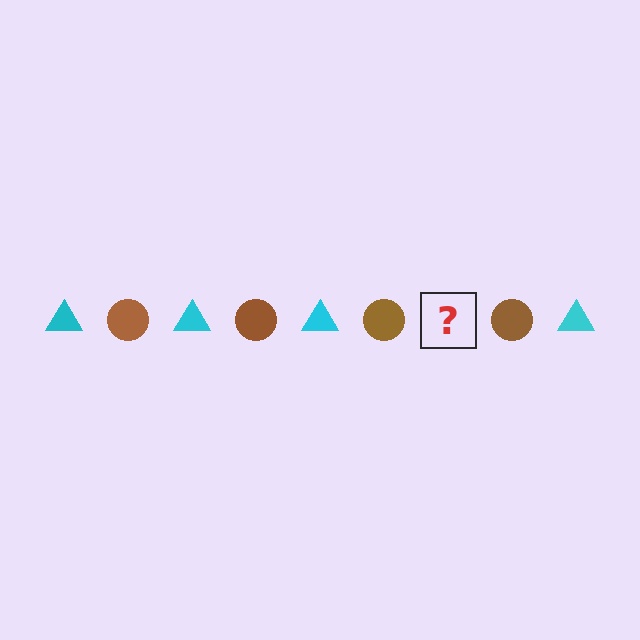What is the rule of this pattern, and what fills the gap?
The rule is that the pattern alternates between cyan triangle and brown circle. The gap should be filled with a cyan triangle.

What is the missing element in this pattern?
The missing element is a cyan triangle.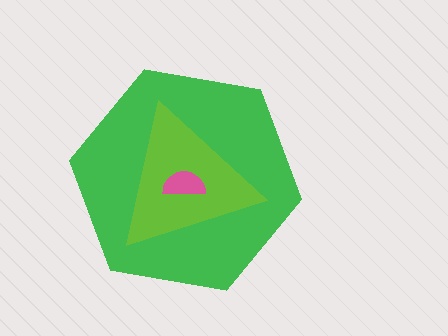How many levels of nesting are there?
3.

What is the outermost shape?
The green hexagon.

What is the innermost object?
The pink semicircle.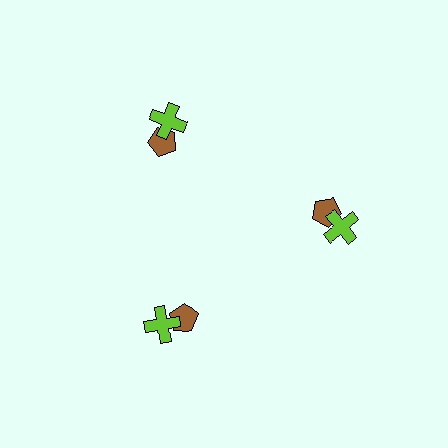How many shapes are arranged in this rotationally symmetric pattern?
There are 6 shapes, arranged in 3 groups of 2.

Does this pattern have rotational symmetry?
Yes, this pattern has 3-fold rotational symmetry. It looks the same after rotating 120 degrees around the center.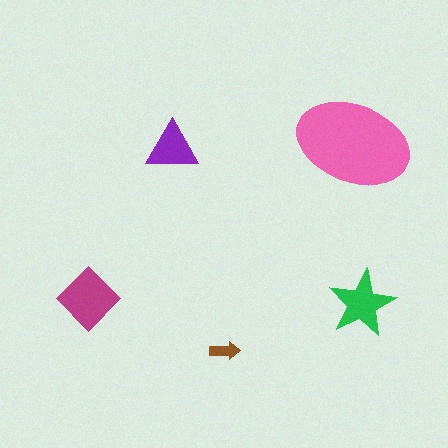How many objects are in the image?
There are 5 objects in the image.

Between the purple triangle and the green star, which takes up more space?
The green star.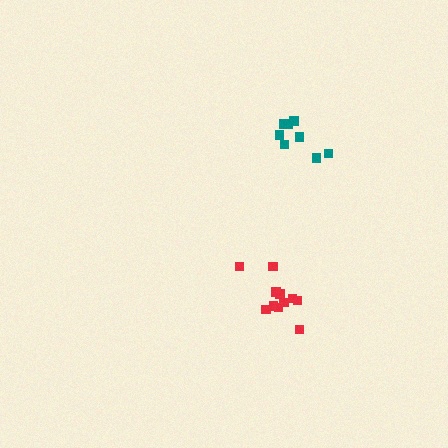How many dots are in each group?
Group 1: 11 dots, Group 2: 8 dots (19 total).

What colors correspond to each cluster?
The clusters are colored: red, teal.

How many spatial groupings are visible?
There are 2 spatial groupings.